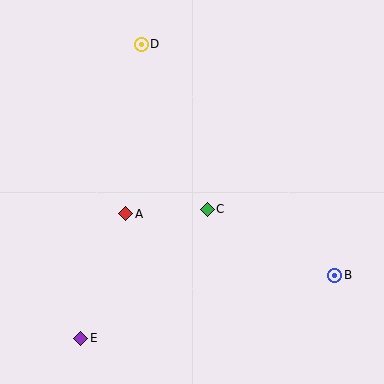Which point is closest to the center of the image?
Point C at (207, 209) is closest to the center.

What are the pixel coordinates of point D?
Point D is at (141, 44).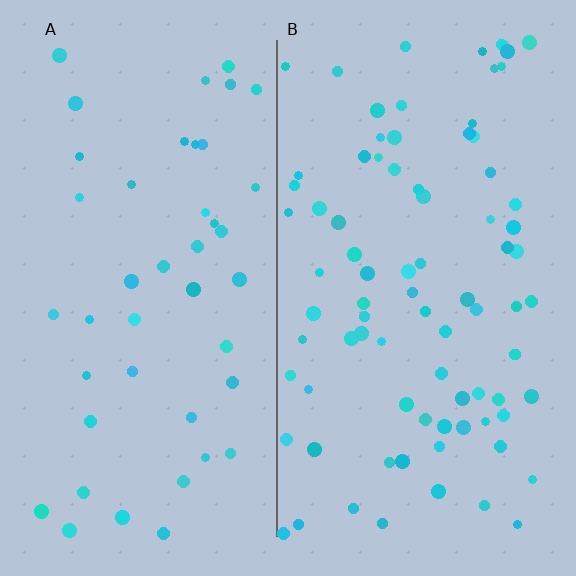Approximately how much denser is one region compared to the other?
Approximately 1.9× — region B over region A.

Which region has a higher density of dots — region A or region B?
B (the right).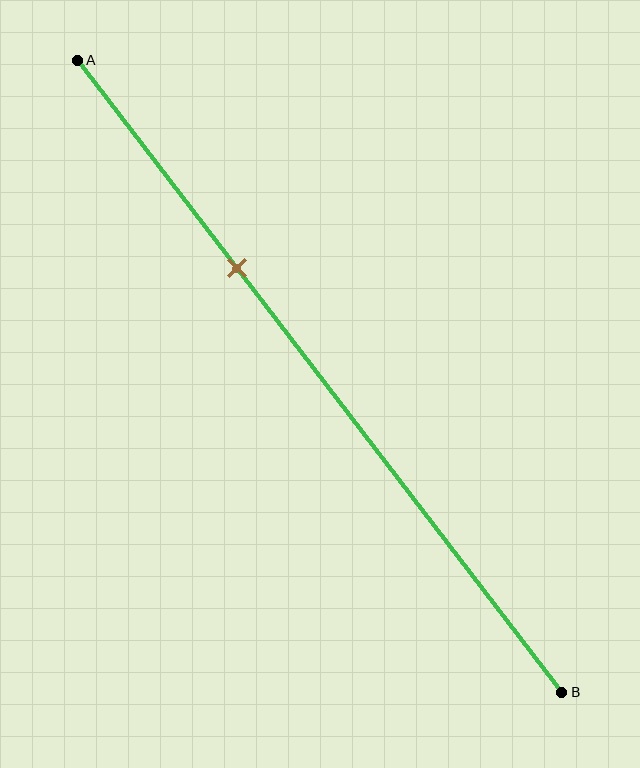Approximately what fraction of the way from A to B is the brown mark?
The brown mark is approximately 35% of the way from A to B.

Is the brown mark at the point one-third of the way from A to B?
Yes, the mark is approximately at the one-third point.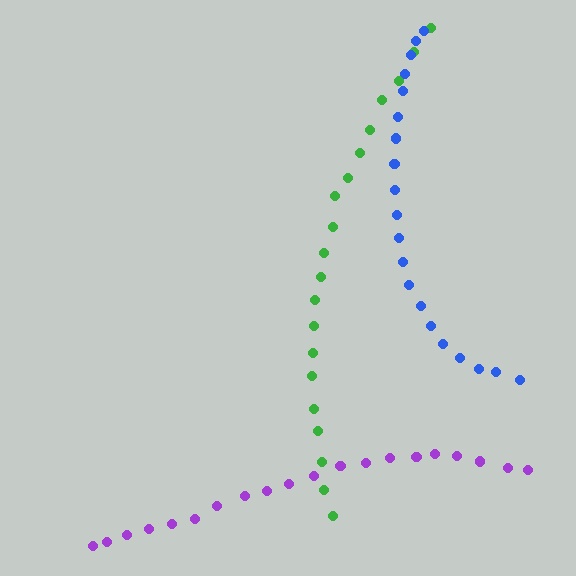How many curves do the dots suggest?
There are 3 distinct paths.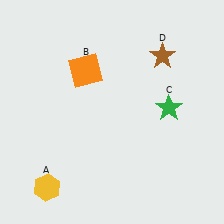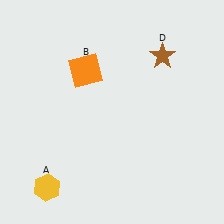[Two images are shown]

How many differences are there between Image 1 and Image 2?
There is 1 difference between the two images.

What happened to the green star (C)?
The green star (C) was removed in Image 2. It was in the top-right area of Image 1.